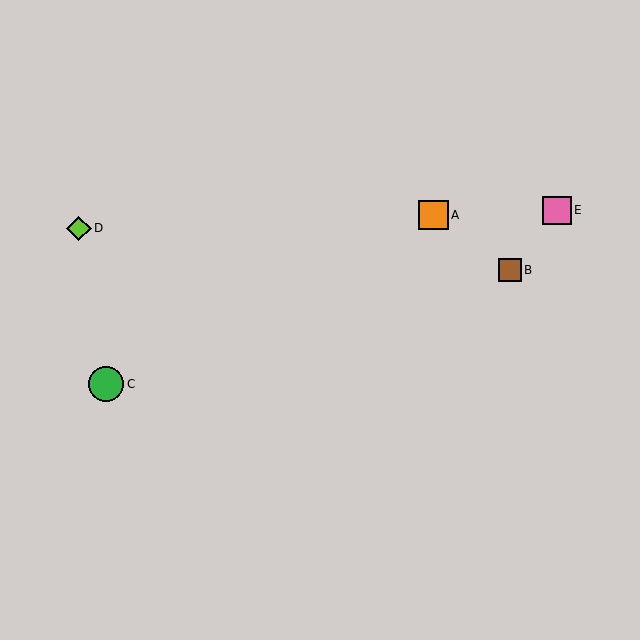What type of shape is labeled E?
Shape E is a pink square.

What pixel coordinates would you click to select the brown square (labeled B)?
Click at (510, 270) to select the brown square B.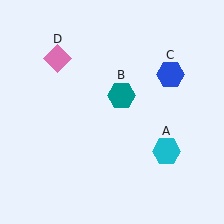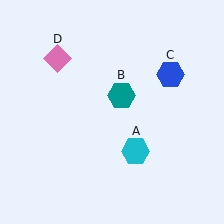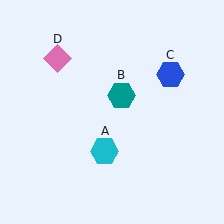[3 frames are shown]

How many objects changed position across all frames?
1 object changed position: cyan hexagon (object A).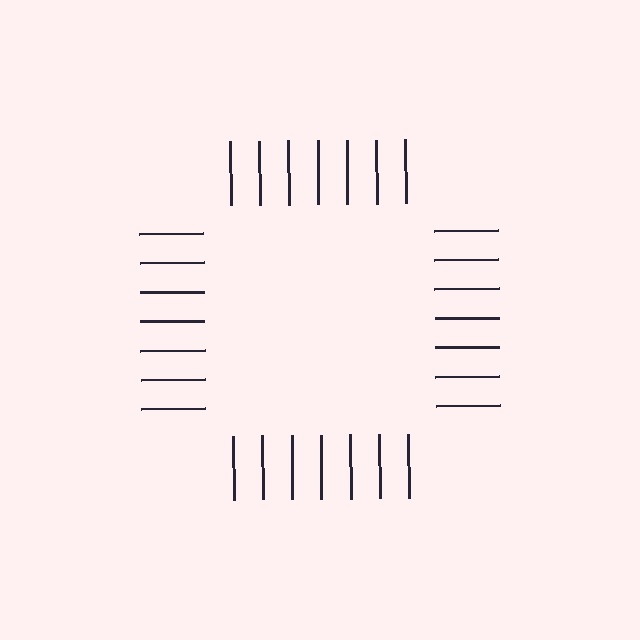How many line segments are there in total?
28 — 7 along each of the 4 edges.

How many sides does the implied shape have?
4 sides — the line-ends trace a square.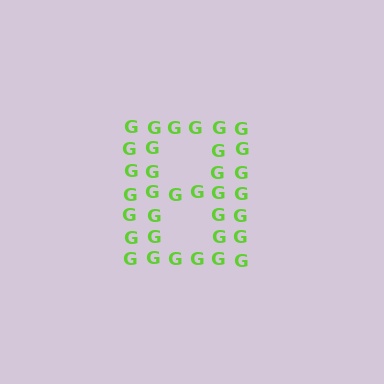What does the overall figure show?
The overall figure shows the letter B.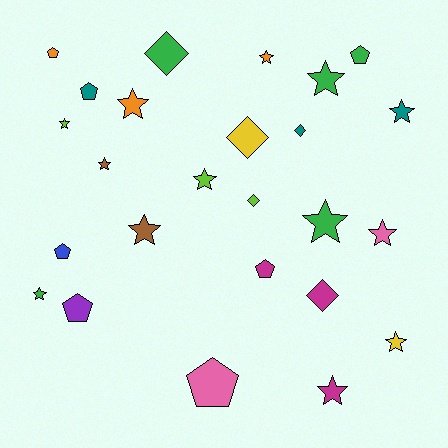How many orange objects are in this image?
There are 3 orange objects.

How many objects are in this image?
There are 25 objects.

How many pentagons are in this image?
There are 7 pentagons.